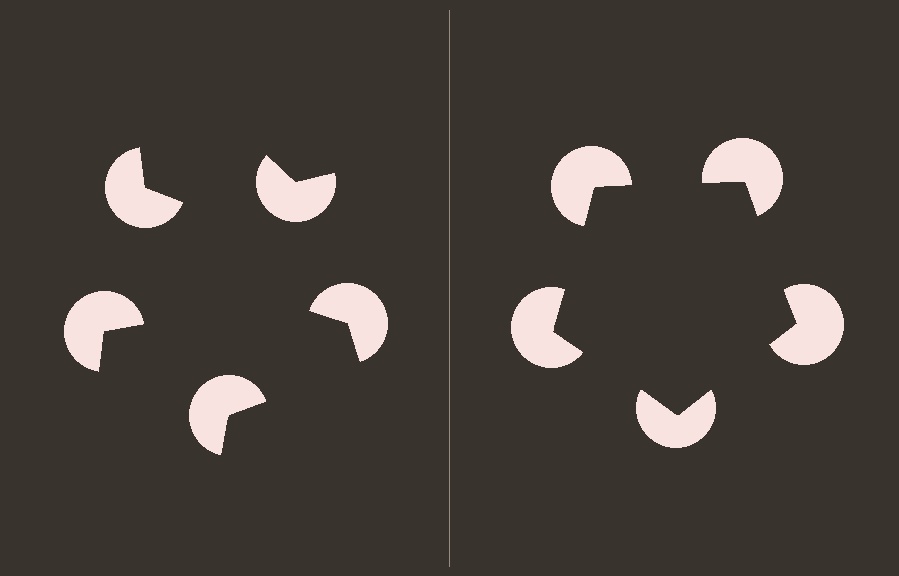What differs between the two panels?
The pac-man discs are positioned identically on both sides; only the wedge orientations differ. On the right they align to a pentagon; on the left they are misaligned.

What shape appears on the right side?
An illusory pentagon.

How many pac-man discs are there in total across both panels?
10 — 5 on each side.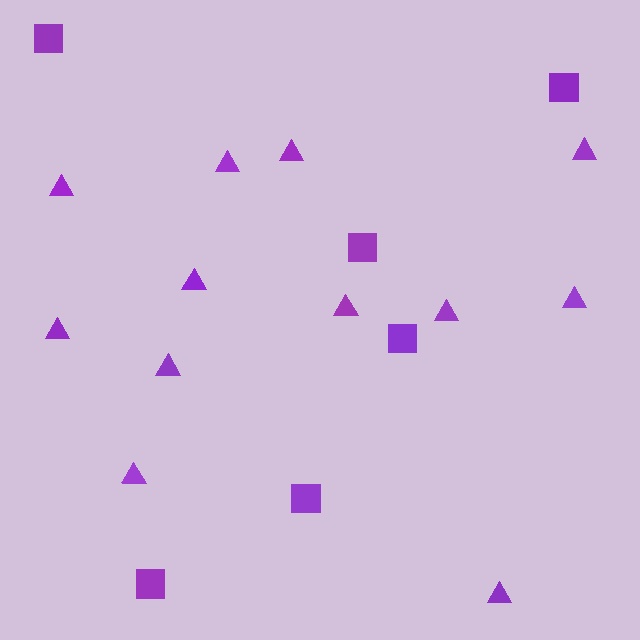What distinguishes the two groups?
There are 2 groups: one group of triangles (12) and one group of squares (6).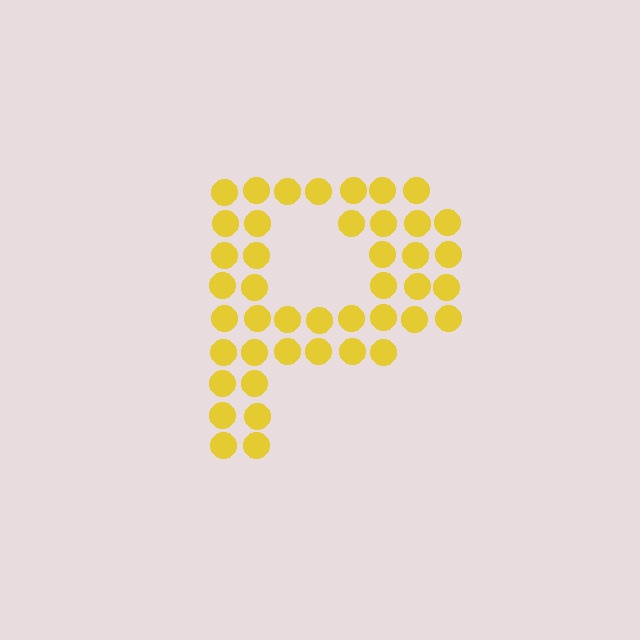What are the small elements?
The small elements are circles.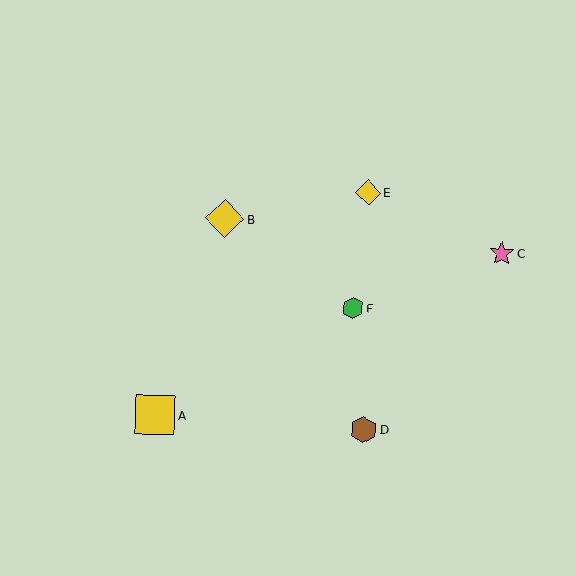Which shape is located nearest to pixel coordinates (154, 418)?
The yellow square (labeled A) at (155, 415) is nearest to that location.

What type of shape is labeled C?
Shape C is a pink star.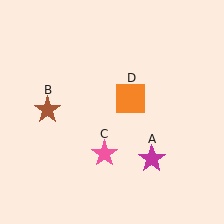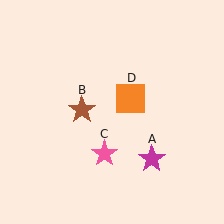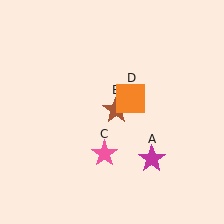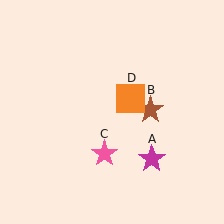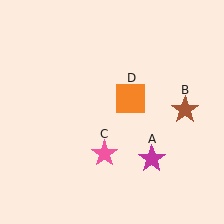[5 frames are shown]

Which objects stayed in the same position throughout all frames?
Magenta star (object A) and pink star (object C) and orange square (object D) remained stationary.